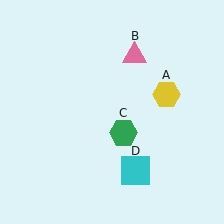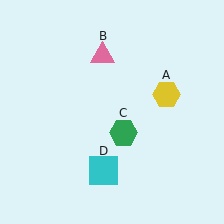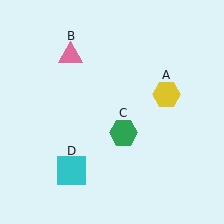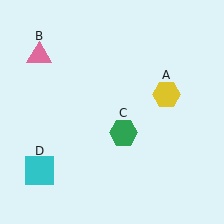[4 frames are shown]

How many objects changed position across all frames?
2 objects changed position: pink triangle (object B), cyan square (object D).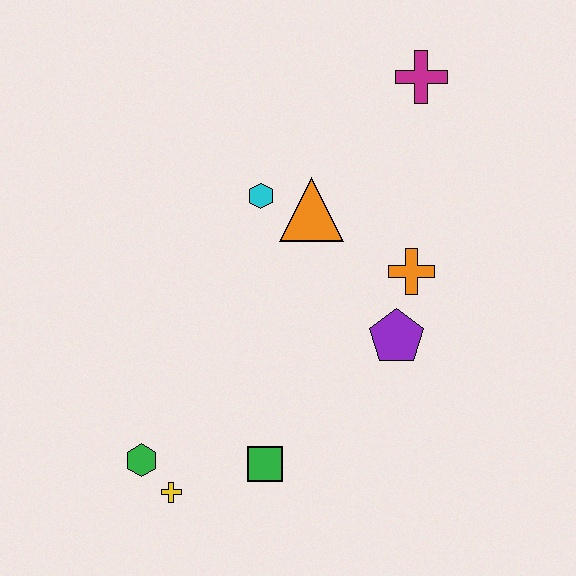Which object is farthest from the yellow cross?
The magenta cross is farthest from the yellow cross.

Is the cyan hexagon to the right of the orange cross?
No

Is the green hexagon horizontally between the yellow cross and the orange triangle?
No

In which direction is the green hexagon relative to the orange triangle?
The green hexagon is below the orange triangle.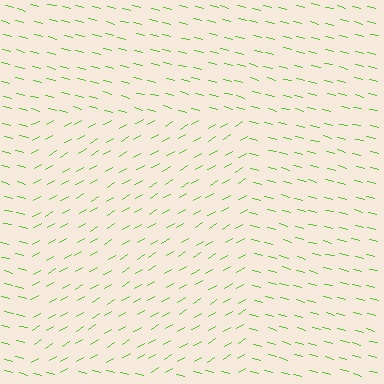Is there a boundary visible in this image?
Yes, there is a texture boundary formed by a change in line orientation.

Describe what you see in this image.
The image is filled with small lime line segments. A rectangle region in the image has lines oriented differently from the surrounding lines, creating a visible texture boundary.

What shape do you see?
I see a rectangle.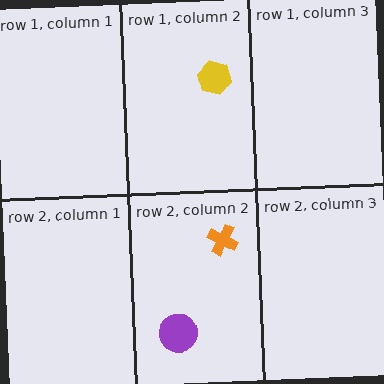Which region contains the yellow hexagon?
The row 1, column 2 region.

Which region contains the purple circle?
The row 2, column 2 region.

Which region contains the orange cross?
The row 2, column 2 region.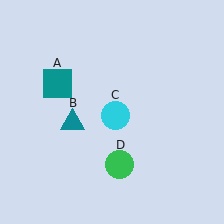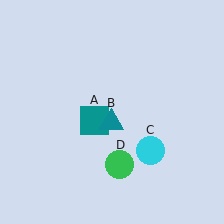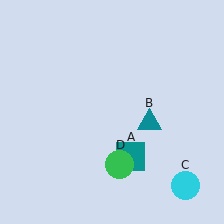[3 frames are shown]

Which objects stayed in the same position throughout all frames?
Green circle (object D) remained stationary.